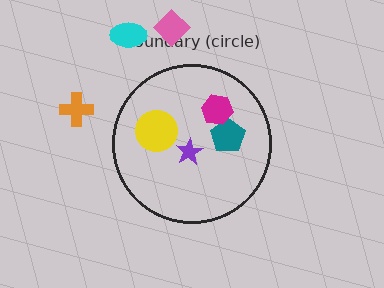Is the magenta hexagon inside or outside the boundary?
Inside.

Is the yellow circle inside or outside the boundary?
Inside.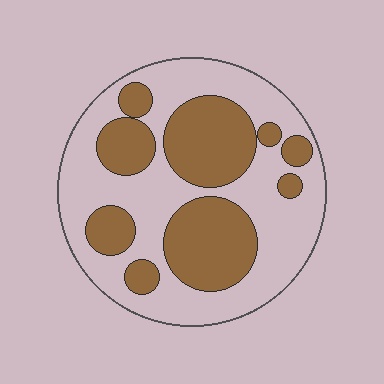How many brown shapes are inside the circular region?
9.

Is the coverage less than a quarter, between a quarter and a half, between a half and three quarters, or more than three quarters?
Between a quarter and a half.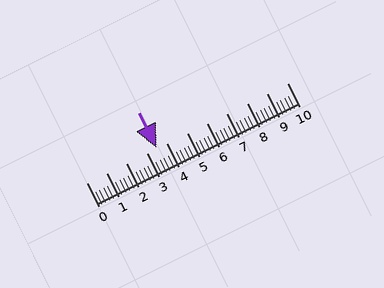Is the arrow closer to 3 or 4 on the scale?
The arrow is closer to 4.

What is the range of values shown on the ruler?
The ruler shows values from 0 to 10.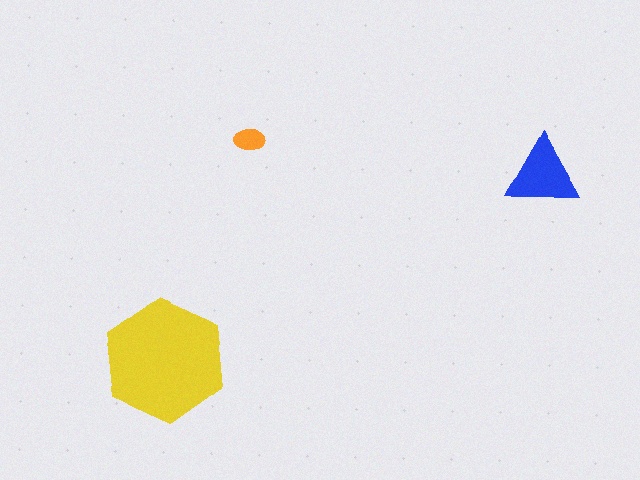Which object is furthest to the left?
The yellow hexagon is leftmost.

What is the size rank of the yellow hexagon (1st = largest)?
1st.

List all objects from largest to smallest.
The yellow hexagon, the blue triangle, the orange ellipse.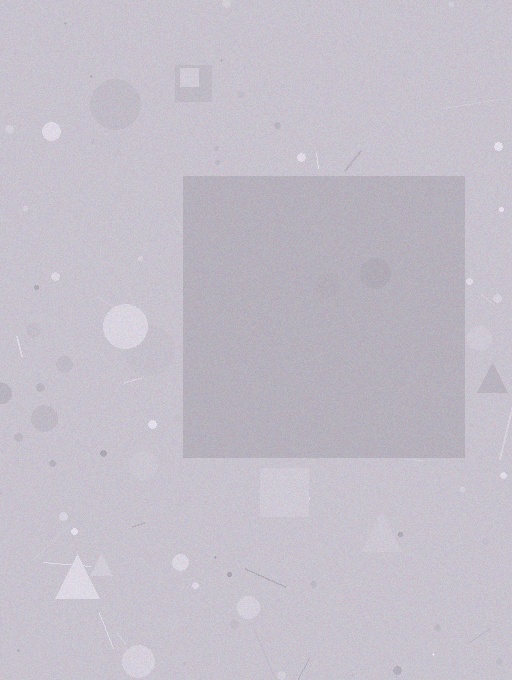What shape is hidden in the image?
A square is hidden in the image.